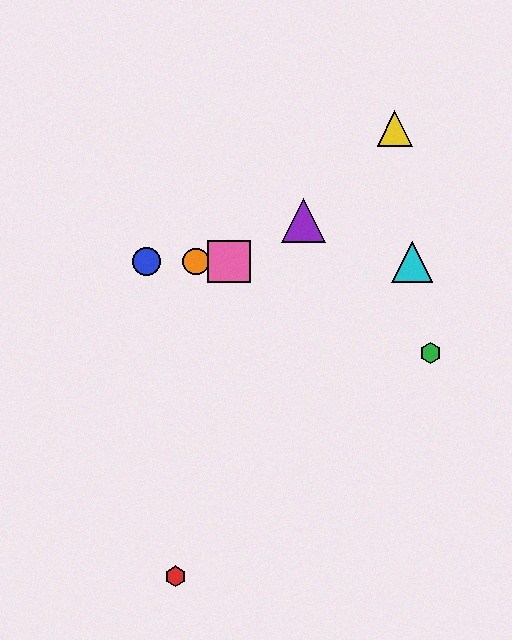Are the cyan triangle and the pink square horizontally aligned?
Yes, both are at y≈262.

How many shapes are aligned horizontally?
4 shapes (the blue circle, the orange circle, the cyan triangle, the pink square) are aligned horizontally.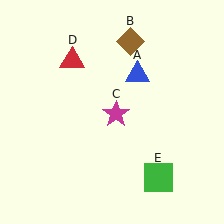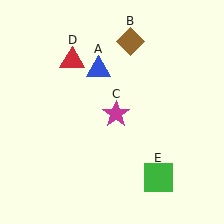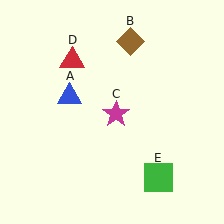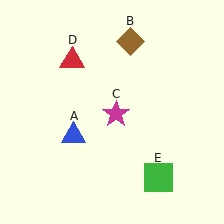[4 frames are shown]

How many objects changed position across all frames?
1 object changed position: blue triangle (object A).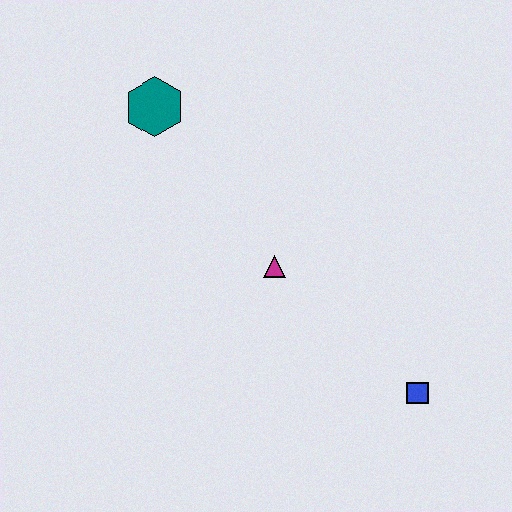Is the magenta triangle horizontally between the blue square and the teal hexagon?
Yes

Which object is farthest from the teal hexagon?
The blue square is farthest from the teal hexagon.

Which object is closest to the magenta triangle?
The blue square is closest to the magenta triangle.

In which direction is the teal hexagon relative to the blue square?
The teal hexagon is above the blue square.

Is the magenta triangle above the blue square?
Yes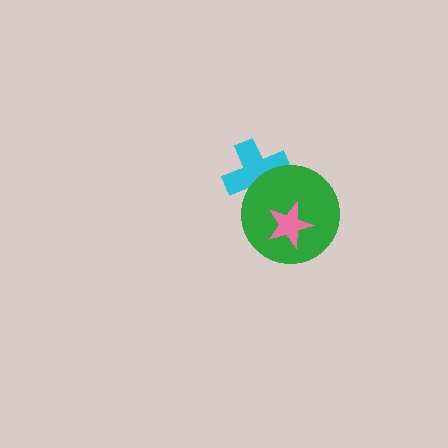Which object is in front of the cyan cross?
The green circle is in front of the cyan cross.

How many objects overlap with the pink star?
1 object overlaps with the pink star.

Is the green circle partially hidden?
Yes, it is partially covered by another shape.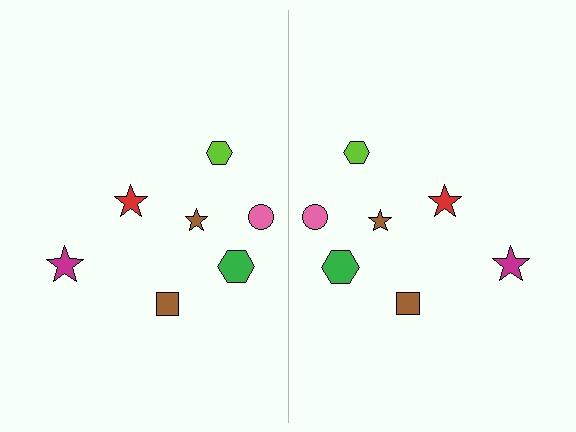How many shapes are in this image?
There are 14 shapes in this image.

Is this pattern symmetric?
Yes, this pattern has bilateral (reflection) symmetry.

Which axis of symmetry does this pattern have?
The pattern has a vertical axis of symmetry running through the center of the image.